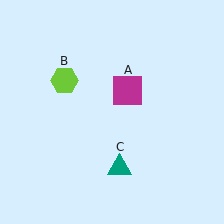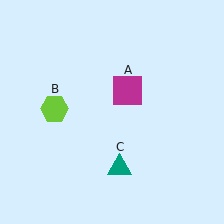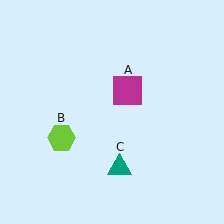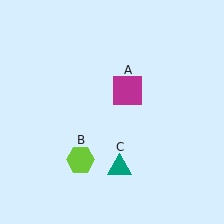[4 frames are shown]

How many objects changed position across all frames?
1 object changed position: lime hexagon (object B).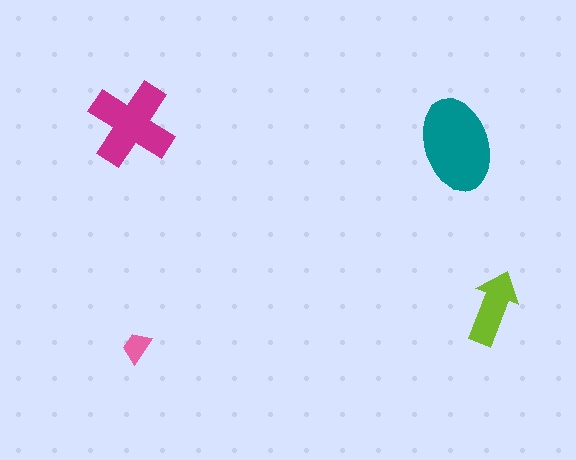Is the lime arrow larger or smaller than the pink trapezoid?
Larger.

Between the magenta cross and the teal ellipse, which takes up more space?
The teal ellipse.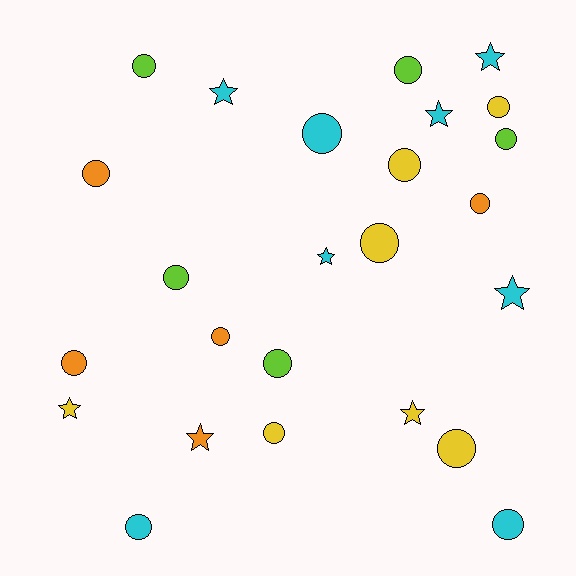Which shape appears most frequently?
Circle, with 17 objects.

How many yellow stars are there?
There are 2 yellow stars.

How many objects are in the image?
There are 25 objects.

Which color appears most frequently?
Cyan, with 8 objects.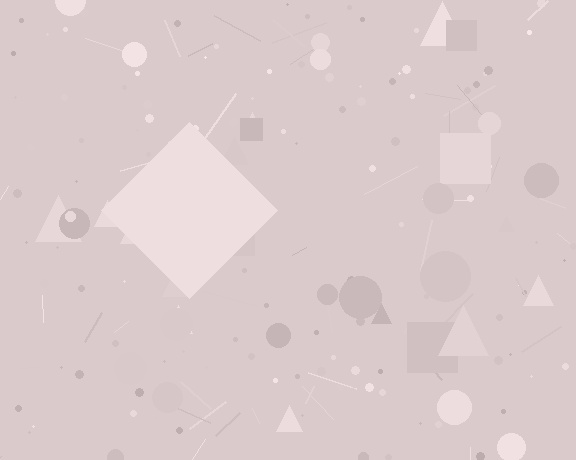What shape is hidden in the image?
A diamond is hidden in the image.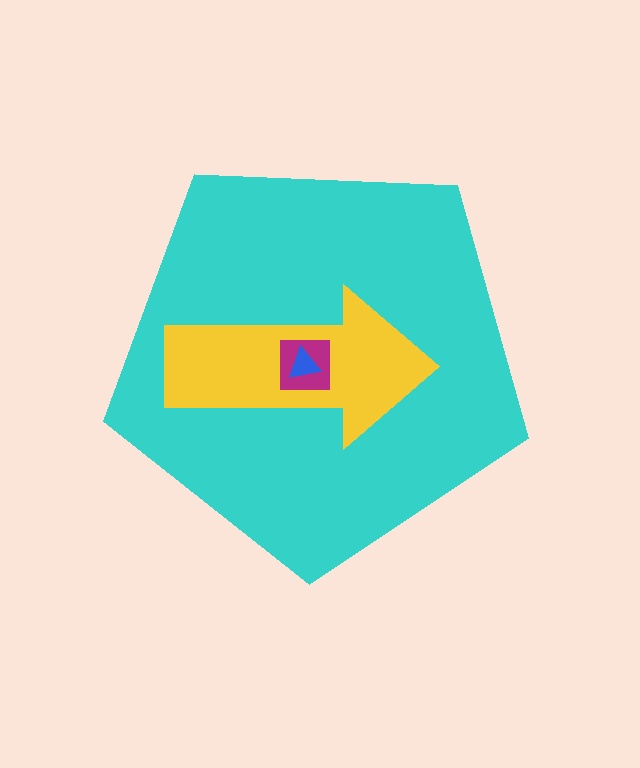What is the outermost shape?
The cyan pentagon.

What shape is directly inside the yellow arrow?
The magenta square.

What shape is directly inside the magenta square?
The blue triangle.